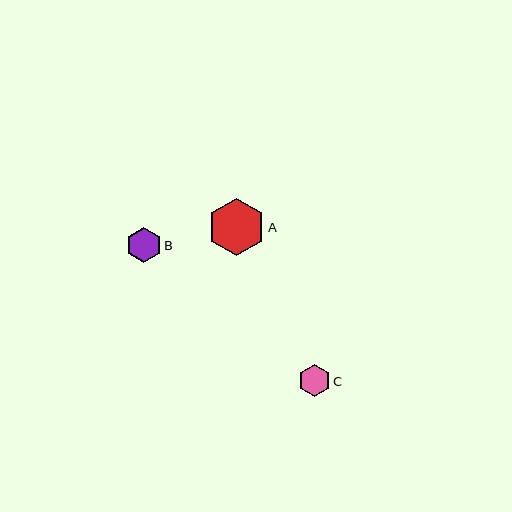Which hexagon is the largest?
Hexagon A is the largest with a size of approximately 57 pixels.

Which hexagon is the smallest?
Hexagon C is the smallest with a size of approximately 32 pixels.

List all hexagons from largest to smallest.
From largest to smallest: A, B, C.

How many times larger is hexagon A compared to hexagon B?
Hexagon A is approximately 1.6 times the size of hexagon B.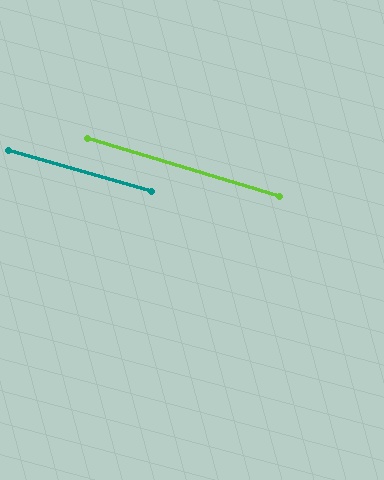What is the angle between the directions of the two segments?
Approximately 1 degree.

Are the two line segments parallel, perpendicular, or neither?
Parallel — their directions differ by only 0.7°.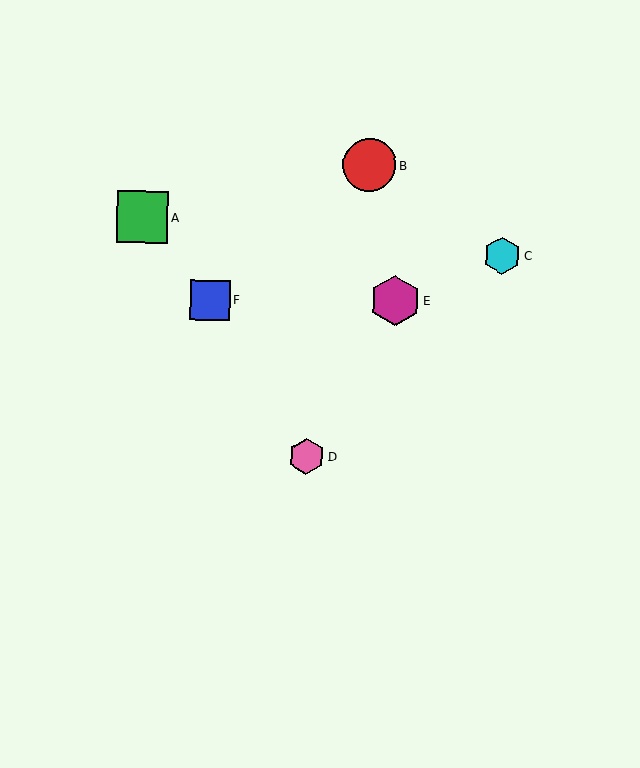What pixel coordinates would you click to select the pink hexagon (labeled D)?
Click at (306, 456) to select the pink hexagon D.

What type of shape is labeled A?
Shape A is a green square.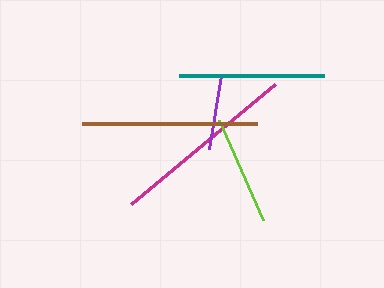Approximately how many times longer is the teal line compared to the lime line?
The teal line is approximately 1.3 times the length of the lime line.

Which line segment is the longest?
The magenta line is the longest at approximately 187 pixels.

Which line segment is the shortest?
The purple line is the shortest at approximately 76 pixels.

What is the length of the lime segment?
The lime segment is approximately 109 pixels long.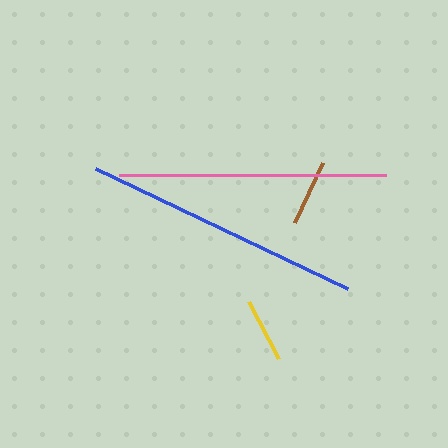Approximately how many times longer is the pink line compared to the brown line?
The pink line is approximately 4.0 times the length of the brown line.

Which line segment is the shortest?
The yellow line is the shortest at approximately 64 pixels.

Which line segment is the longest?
The blue line is the longest at approximately 279 pixels.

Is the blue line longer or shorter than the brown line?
The blue line is longer than the brown line.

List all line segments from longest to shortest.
From longest to shortest: blue, pink, brown, yellow.